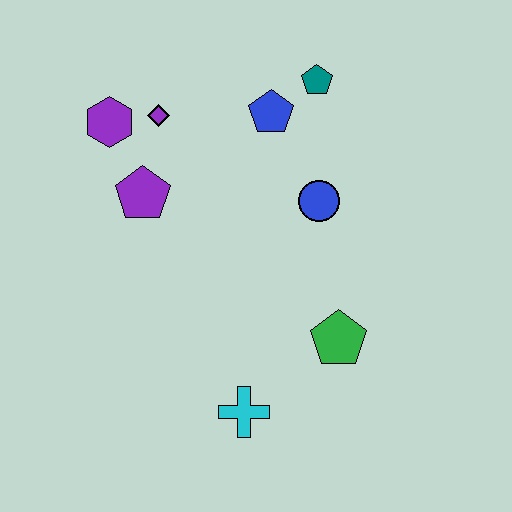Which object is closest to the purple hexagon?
The purple diamond is closest to the purple hexagon.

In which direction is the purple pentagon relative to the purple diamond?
The purple pentagon is below the purple diamond.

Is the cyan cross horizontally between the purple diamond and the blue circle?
Yes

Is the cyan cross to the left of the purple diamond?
No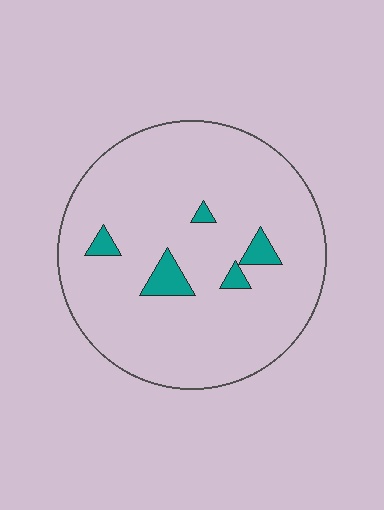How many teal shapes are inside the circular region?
5.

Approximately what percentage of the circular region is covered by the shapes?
Approximately 5%.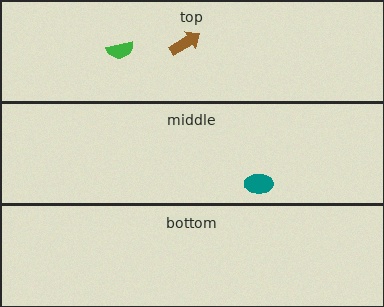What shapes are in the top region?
The green semicircle, the brown arrow.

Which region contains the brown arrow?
The top region.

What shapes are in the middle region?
The teal ellipse.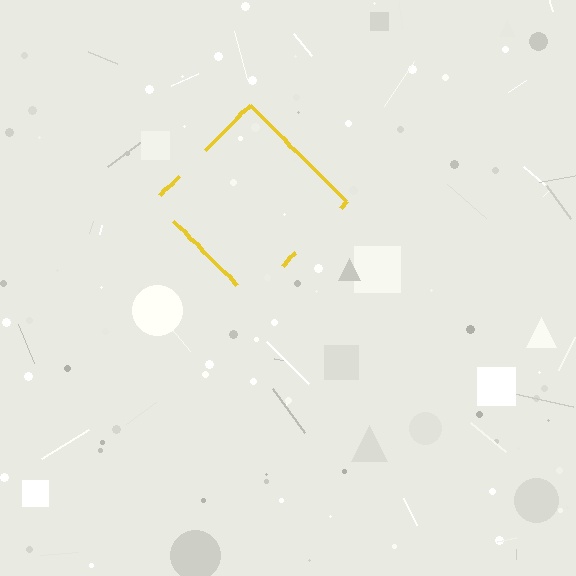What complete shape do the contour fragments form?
The contour fragments form a diamond.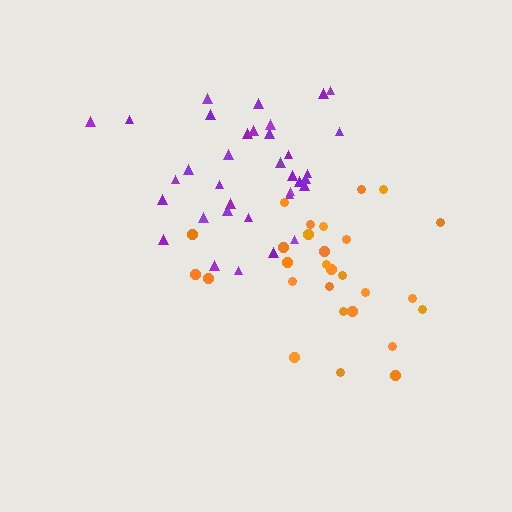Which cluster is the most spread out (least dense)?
Orange.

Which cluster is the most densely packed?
Purple.